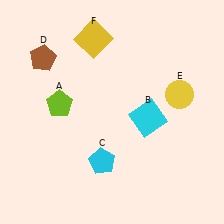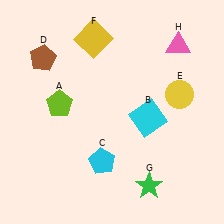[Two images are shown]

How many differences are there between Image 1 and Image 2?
There are 2 differences between the two images.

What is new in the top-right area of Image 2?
A pink triangle (H) was added in the top-right area of Image 2.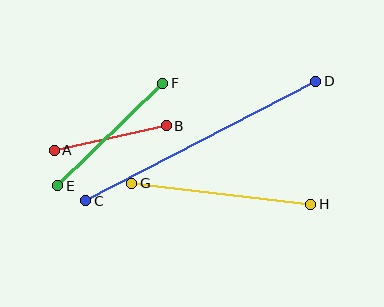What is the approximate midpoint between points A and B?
The midpoint is at approximately (110, 138) pixels.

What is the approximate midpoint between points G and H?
The midpoint is at approximately (221, 194) pixels.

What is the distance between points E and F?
The distance is approximately 146 pixels.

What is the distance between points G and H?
The distance is approximately 180 pixels.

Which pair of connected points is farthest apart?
Points C and D are farthest apart.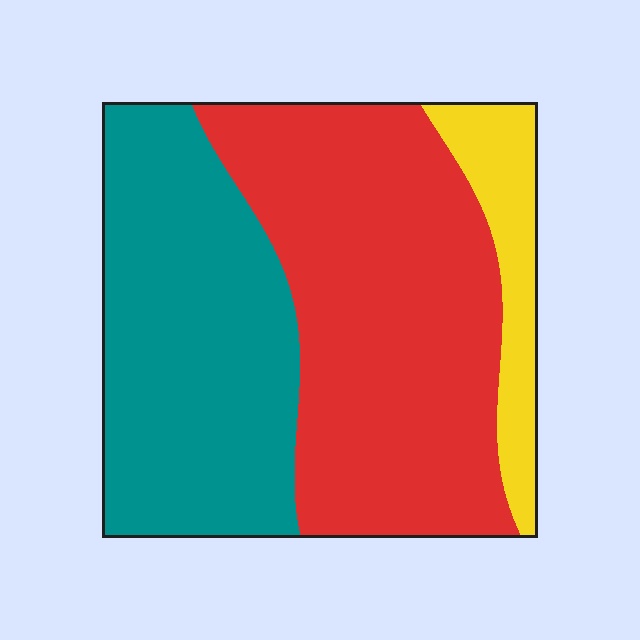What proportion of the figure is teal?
Teal covers roughly 40% of the figure.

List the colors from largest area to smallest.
From largest to smallest: red, teal, yellow.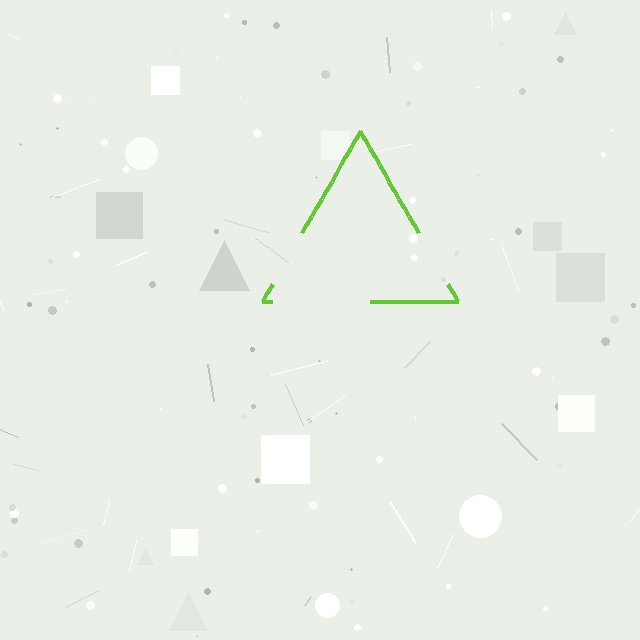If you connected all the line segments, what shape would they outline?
They would outline a triangle.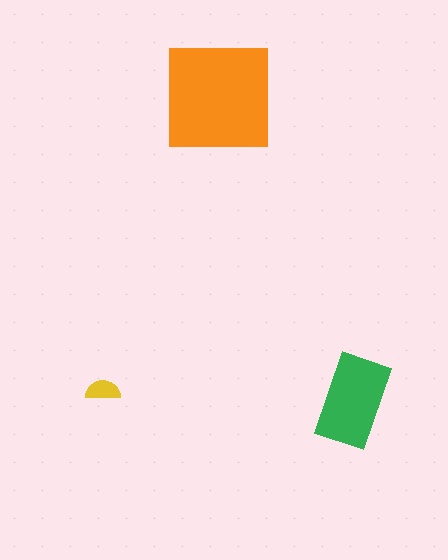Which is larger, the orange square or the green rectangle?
The orange square.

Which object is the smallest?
The yellow semicircle.